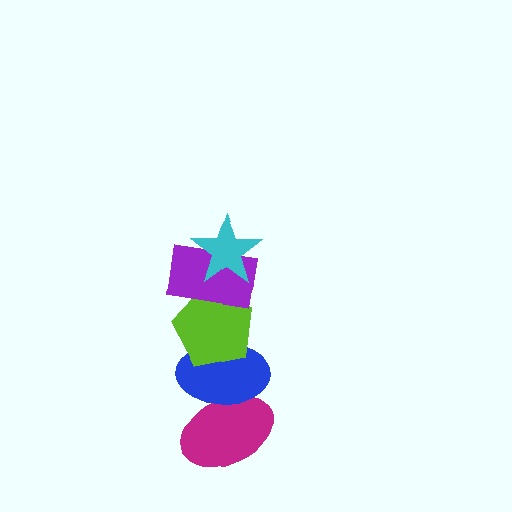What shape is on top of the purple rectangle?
The cyan star is on top of the purple rectangle.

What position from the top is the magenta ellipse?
The magenta ellipse is 5th from the top.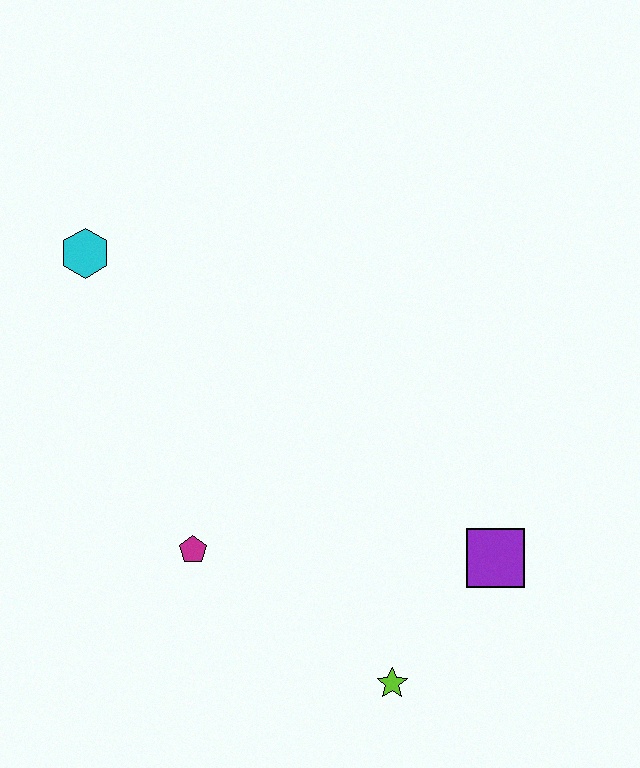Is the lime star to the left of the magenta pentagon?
No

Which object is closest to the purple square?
The lime star is closest to the purple square.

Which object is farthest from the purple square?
The cyan hexagon is farthest from the purple square.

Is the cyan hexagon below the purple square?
No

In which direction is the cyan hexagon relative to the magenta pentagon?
The cyan hexagon is above the magenta pentagon.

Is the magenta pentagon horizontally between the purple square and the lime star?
No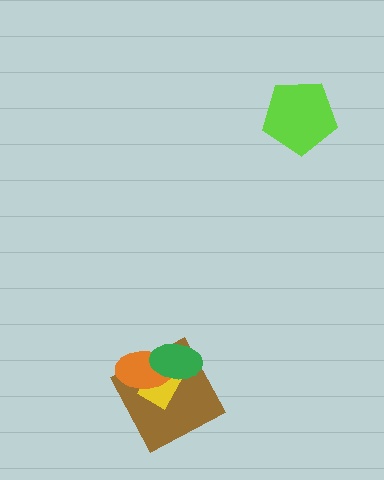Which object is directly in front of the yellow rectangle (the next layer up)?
The orange ellipse is directly in front of the yellow rectangle.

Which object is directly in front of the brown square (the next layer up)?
The yellow rectangle is directly in front of the brown square.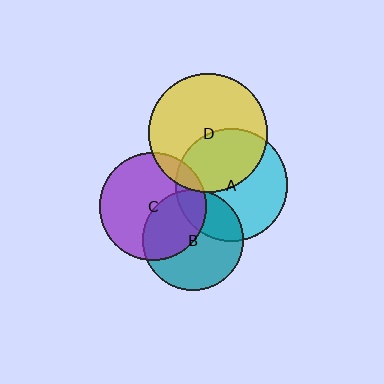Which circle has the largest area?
Circle D (yellow).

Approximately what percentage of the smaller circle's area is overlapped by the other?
Approximately 5%.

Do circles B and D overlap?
Yes.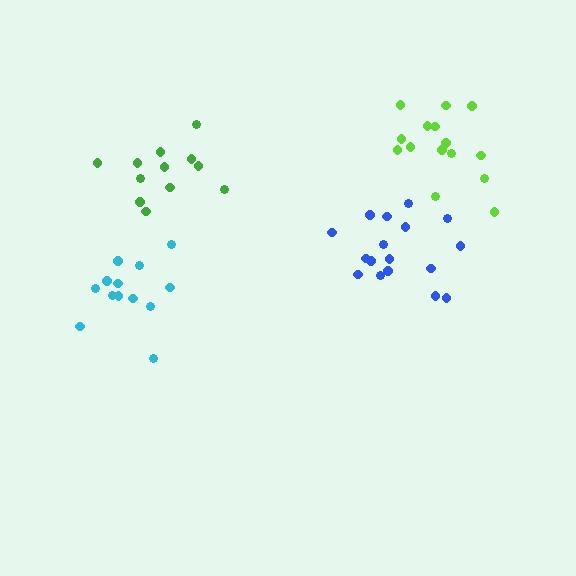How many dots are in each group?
Group 1: 15 dots, Group 2: 13 dots, Group 3: 12 dots, Group 4: 17 dots (57 total).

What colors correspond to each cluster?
The clusters are colored: lime, cyan, green, blue.